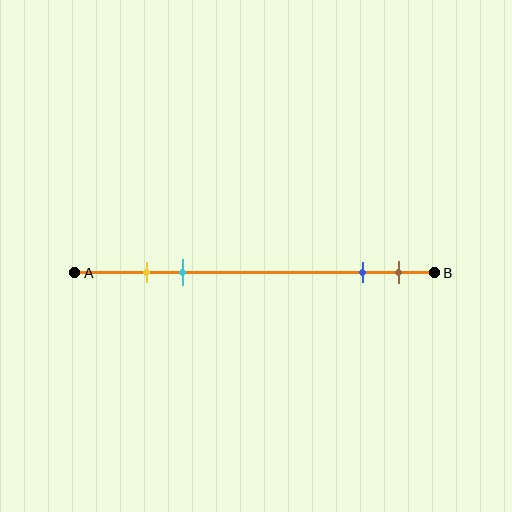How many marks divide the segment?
There are 4 marks dividing the segment.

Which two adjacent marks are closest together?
The yellow and cyan marks are the closest adjacent pair.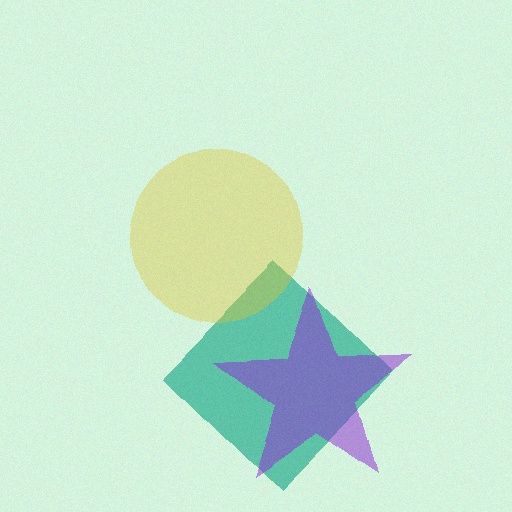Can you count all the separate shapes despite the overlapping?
Yes, there are 3 separate shapes.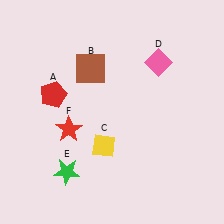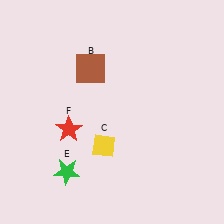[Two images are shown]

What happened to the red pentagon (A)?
The red pentagon (A) was removed in Image 2. It was in the top-left area of Image 1.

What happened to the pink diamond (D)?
The pink diamond (D) was removed in Image 2. It was in the top-right area of Image 1.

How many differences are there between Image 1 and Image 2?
There are 2 differences between the two images.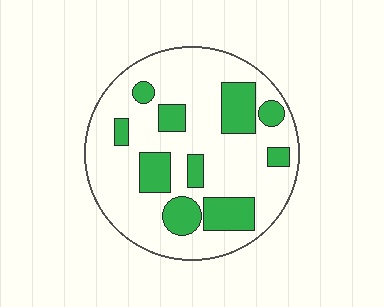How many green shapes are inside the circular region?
10.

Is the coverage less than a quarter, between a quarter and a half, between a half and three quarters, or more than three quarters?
Between a quarter and a half.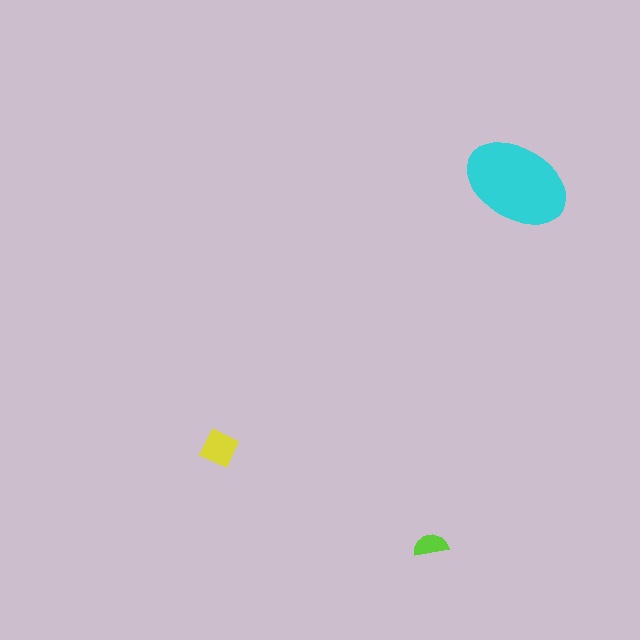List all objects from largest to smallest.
The cyan ellipse, the yellow square, the lime semicircle.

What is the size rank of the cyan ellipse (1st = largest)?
1st.